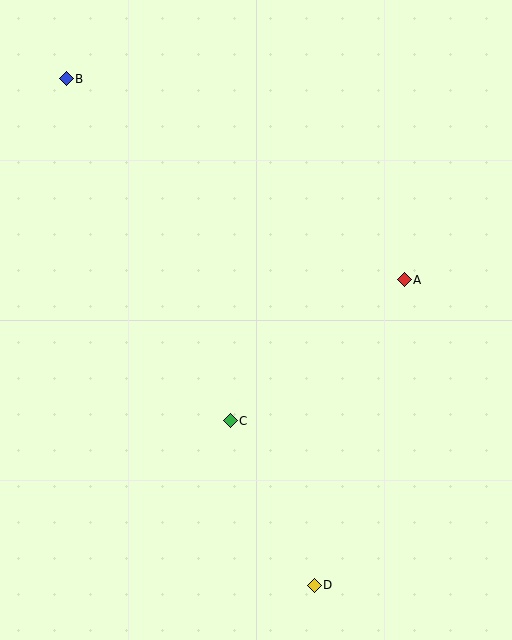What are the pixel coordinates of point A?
Point A is at (404, 280).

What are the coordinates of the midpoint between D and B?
The midpoint between D and B is at (190, 332).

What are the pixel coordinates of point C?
Point C is at (230, 421).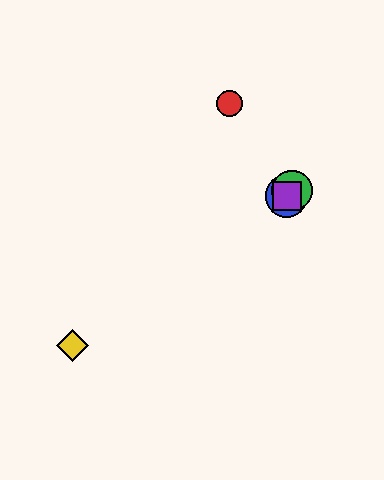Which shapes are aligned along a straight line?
The blue circle, the green circle, the purple square are aligned along a straight line.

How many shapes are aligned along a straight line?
3 shapes (the blue circle, the green circle, the purple square) are aligned along a straight line.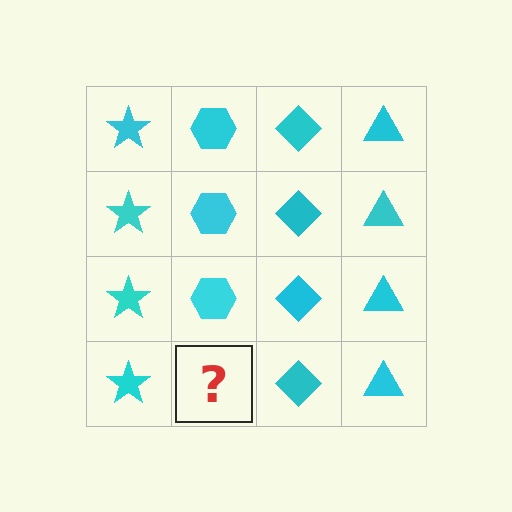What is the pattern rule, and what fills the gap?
The rule is that each column has a consistent shape. The gap should be filled with a cyan hexagon.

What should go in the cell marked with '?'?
The missing cell should contain a cyan hexagon.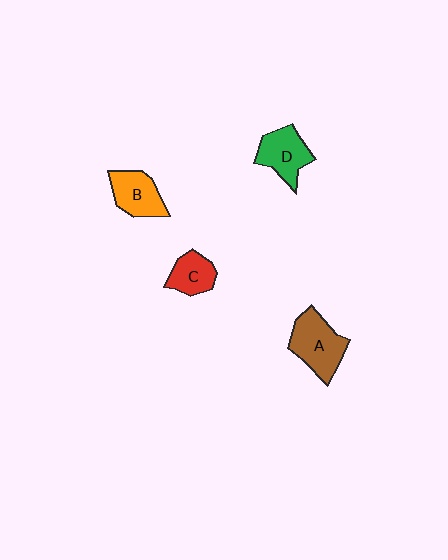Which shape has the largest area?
Shape A (brown).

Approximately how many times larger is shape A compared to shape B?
Approximately 1.3 times.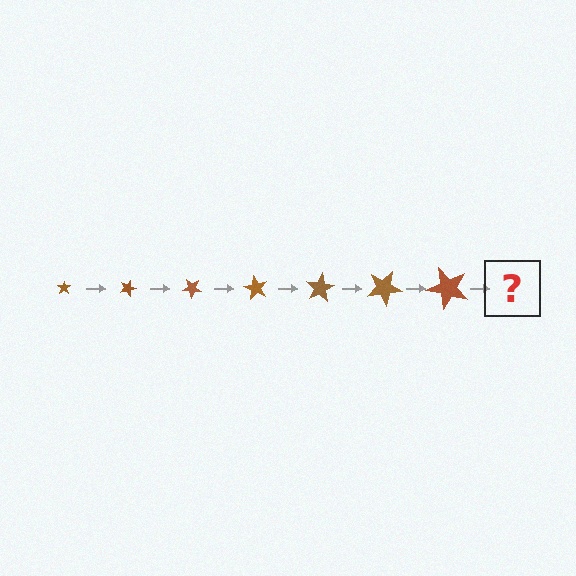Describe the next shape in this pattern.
It should be a star, larger than the previous one and rotated 140 degrees from the start.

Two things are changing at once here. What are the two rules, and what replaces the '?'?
The two rules are that the star grows larger each step and it rotates 20 degrees each step. The '?' should be a star, larger than the previous one and rotated 140 degrees from the start.